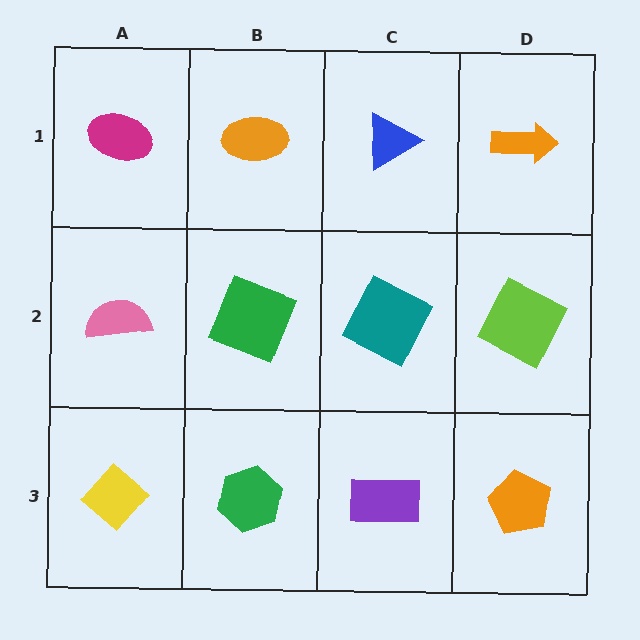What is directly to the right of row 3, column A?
A green hexagon.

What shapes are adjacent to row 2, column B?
An orange ellipse (row 1, column B), a green hexagon (row 3, column B), a pink semicircle (row 2, column A), a teal square (row 2, column C).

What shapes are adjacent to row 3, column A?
A pink semicircle (row 2, column A), a green hexagon (row 3, column B).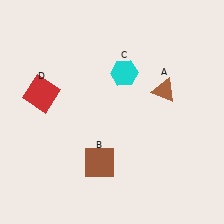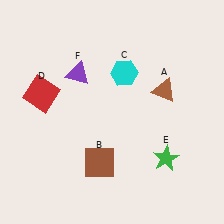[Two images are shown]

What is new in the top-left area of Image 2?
A purple triangle (F) was added in the top-left area of Image 2.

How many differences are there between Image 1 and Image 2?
There are 2 differences between the two images.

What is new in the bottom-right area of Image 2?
A green star (E) was added in the bottom-right area of Image 2.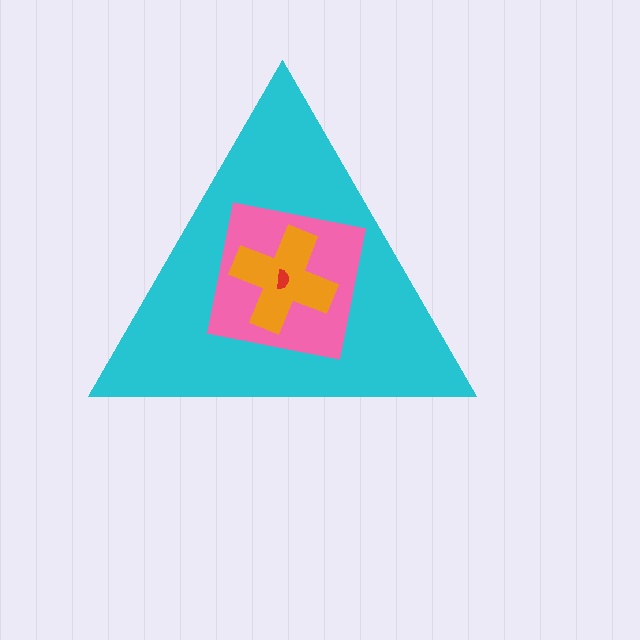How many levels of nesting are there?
4.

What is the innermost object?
The red semicircle.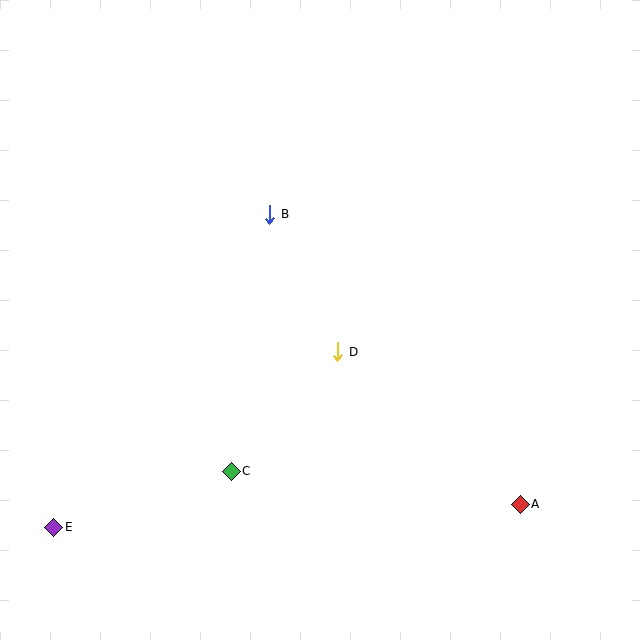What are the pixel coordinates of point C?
Point C is at (231, 471).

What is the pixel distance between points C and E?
The distance between C and E is 186 pixels.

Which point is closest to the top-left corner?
Point B is closest to the top-left corner.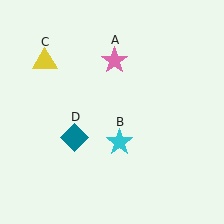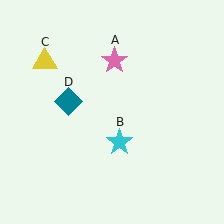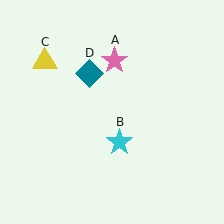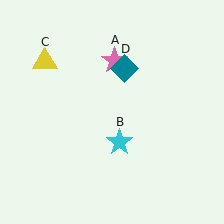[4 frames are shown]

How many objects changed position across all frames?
1 object changed position: teal diamond (object D).